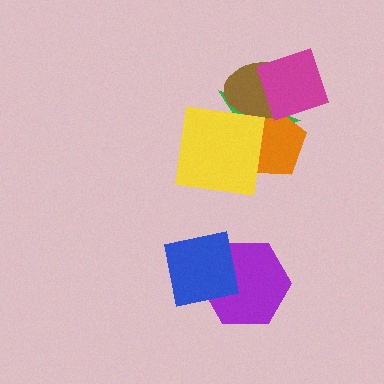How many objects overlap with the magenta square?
2 objects overlap with the magenta square.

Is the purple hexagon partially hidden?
Yes, it is partially covered by another shape.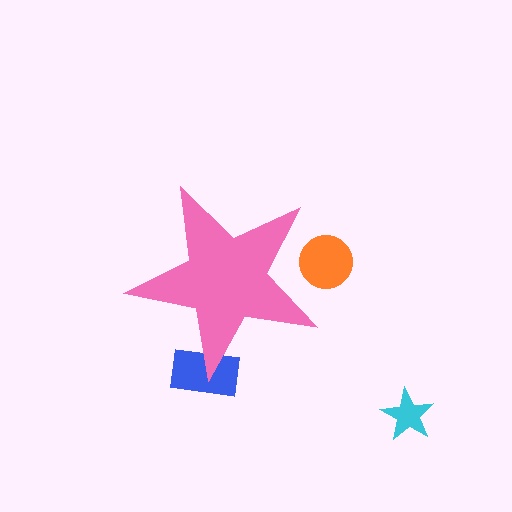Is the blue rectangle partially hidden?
Yes, the blue rectangle is partially hidden behind the pink star.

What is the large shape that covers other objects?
A pink star.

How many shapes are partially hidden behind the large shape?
2 shapes are partially hidden.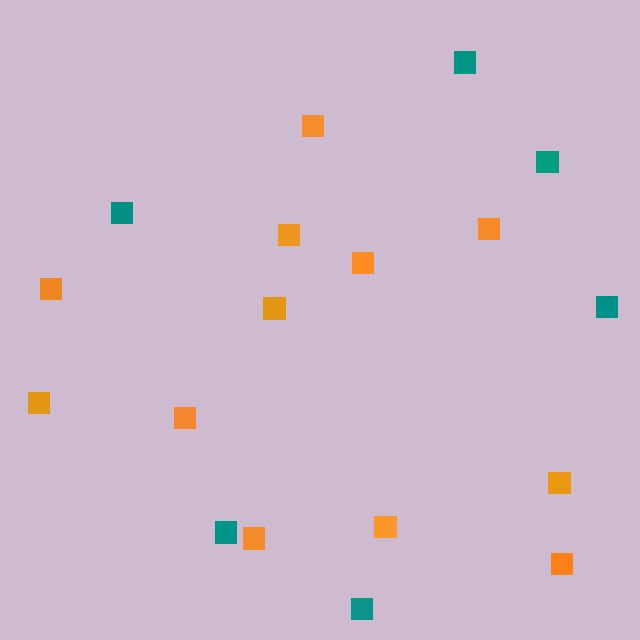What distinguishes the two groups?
There are 2 groups: one group of orange squares (12) and one group of teal squares (6).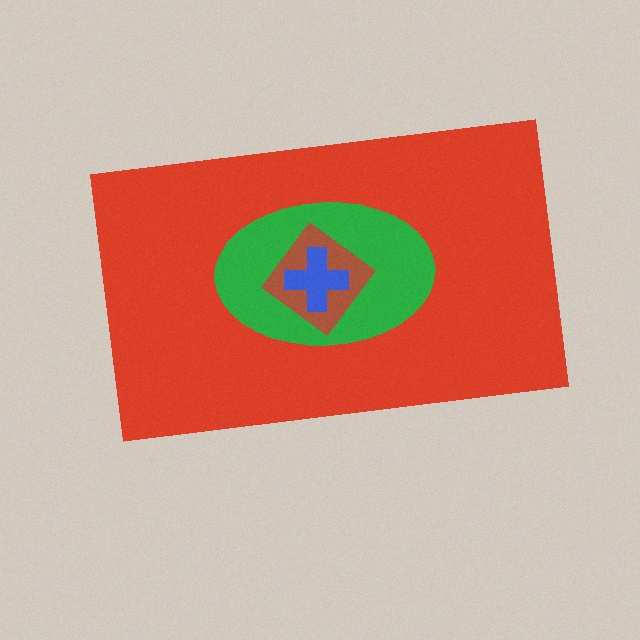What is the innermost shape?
The blue cross.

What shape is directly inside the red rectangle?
The green ellipse.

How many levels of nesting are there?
4.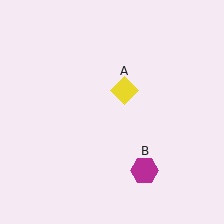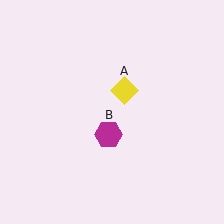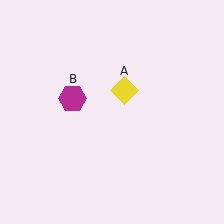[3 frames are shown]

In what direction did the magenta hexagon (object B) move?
The magenta hexagon (object B) moved up and to the left.